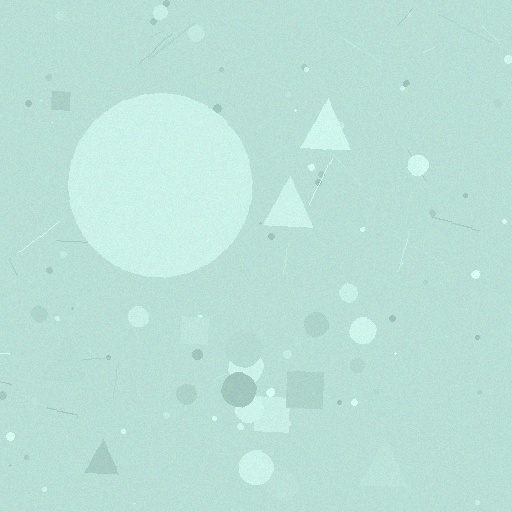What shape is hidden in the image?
A circle is hidden in the image.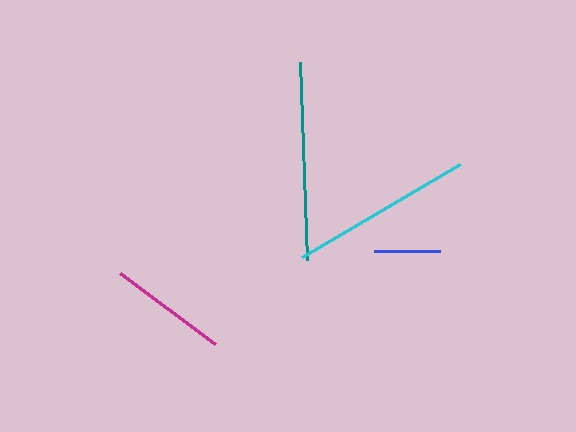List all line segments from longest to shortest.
From longest to shortest: teal, cyan, magenta, blue.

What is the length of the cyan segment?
The cyan segment is approximately 183 pixels long.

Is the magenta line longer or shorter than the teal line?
The teal line is longer than the magenta line.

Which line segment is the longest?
The teal line is the longest at approximately 198 pixels.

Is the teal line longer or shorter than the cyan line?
The teal line is longer than the cyan line.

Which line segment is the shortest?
The blue line is the shortest at approximately 66 pixels.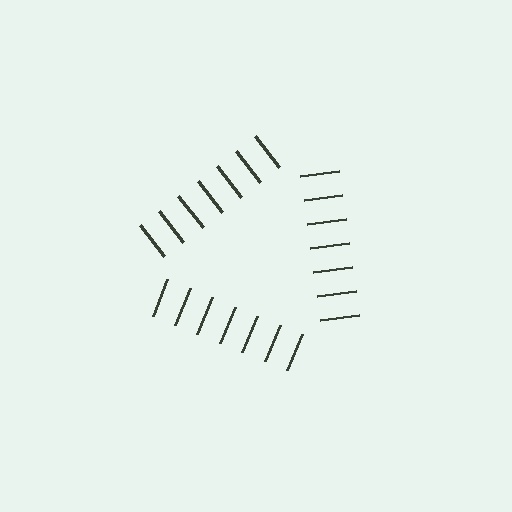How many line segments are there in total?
21 — 7 along each of the 3 edges.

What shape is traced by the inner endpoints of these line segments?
An illusory triangle — the line segments terminate on its edges but no continuous stroke is drawn.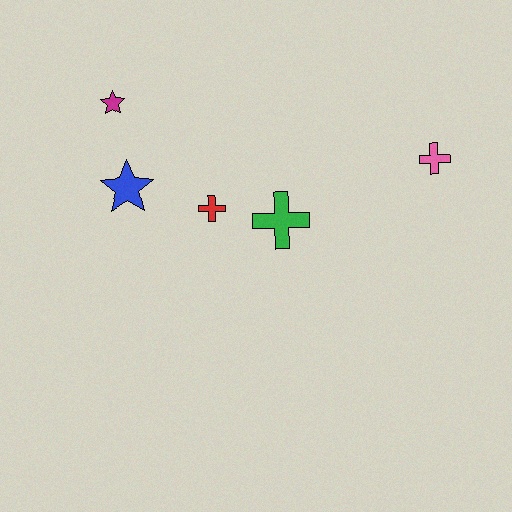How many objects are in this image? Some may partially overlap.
There are 5 objects.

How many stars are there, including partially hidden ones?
There are 2 stars.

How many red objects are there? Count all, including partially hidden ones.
There is 1 red object.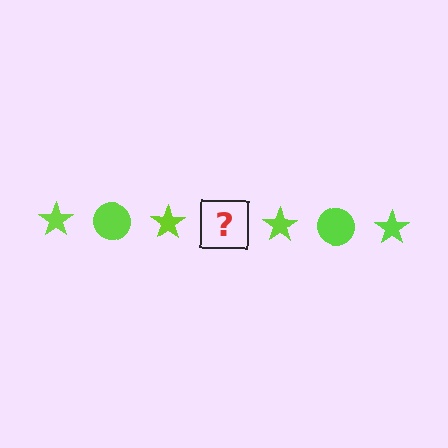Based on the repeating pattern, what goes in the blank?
The blank should be a lime circle.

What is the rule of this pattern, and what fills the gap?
The rule is that the pattern cycles through star, circle shapes in lime. The gap should be filled with a lime circle.